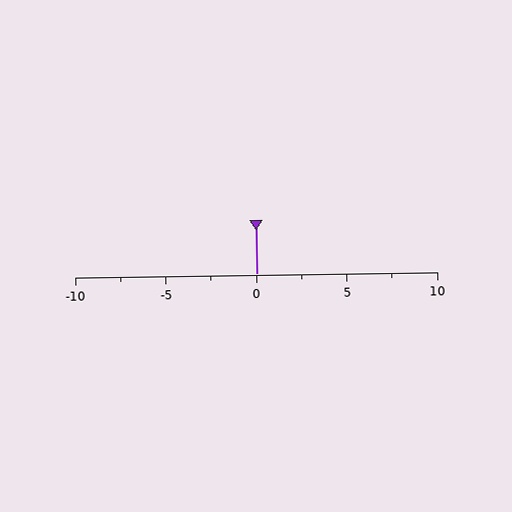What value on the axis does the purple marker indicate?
The marker indicates approximately 0.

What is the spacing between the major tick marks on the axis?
The major ticks are spaced 5 apart.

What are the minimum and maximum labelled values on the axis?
The axis runs from -10 to 10.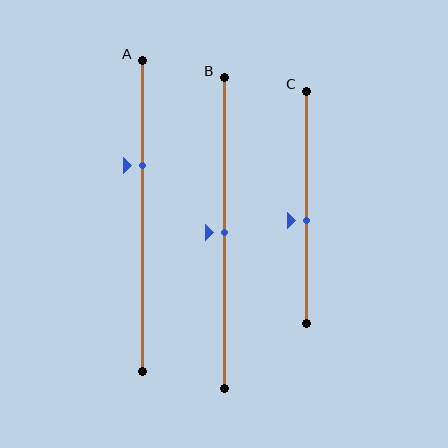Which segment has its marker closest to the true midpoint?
Segment B has its marker closest to the true midpoint.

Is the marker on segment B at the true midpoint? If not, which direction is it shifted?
Yes, the marker on segment B is at the true midpoint.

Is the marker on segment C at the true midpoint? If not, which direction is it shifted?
No, the marker on segment C is shifted downward by about 6% of the segment length.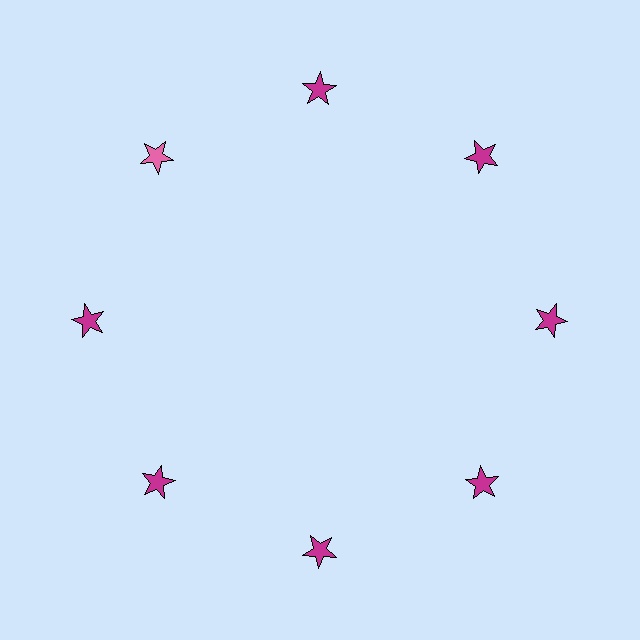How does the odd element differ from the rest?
It has a different color: pink instead of magenta.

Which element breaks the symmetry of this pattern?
The pink star at roughly the 10 o'clock position breaks the symmetry. All other shapes are magenta stars.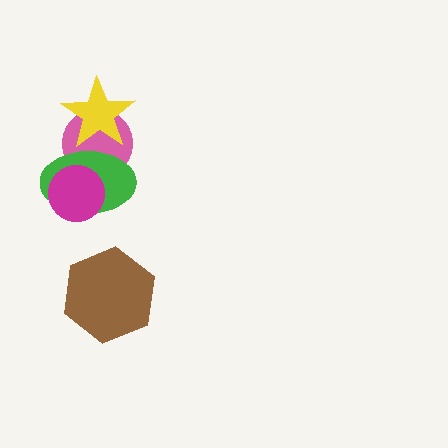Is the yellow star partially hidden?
Yes, it is partially covered by another shape.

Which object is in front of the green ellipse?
The magenta circle is in front of the green ellipse.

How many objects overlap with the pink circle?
3 objects overlap with the pink circle.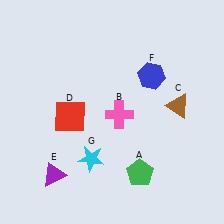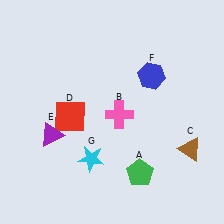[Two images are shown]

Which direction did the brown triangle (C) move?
The brown triangle (C) moved down.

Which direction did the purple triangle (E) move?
The purple triangle (E) moved up.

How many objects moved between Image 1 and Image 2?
2 objects moved between the two images.